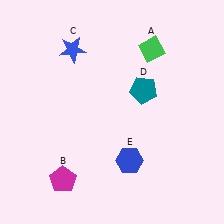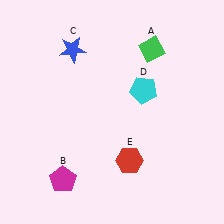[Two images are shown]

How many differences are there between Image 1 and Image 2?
There are 2 differences between the two images.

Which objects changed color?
D changed from teal to cyan. E changed from blue to red.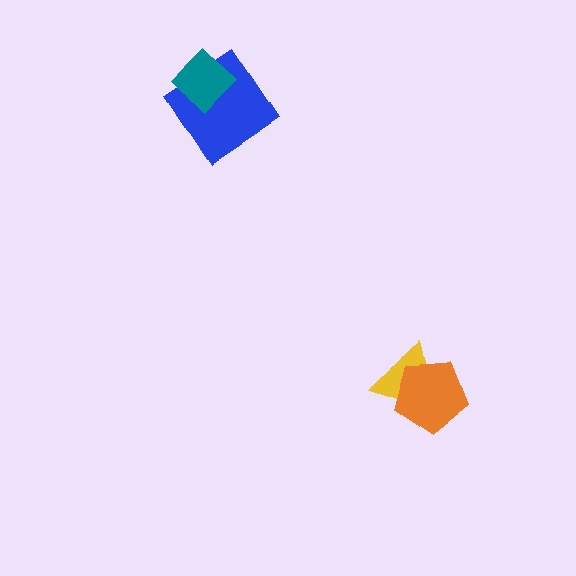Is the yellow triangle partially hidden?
Yes, it is partially covered by another shape.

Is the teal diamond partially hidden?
No, no other shape covers it.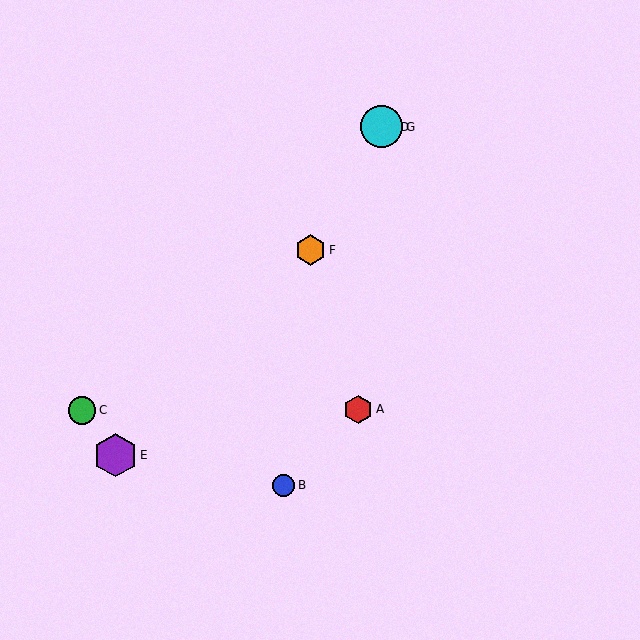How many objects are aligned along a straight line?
3 objects (D, F, G) are aligned along a straight line.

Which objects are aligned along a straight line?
Objects D, F, G are aligned along a straight line.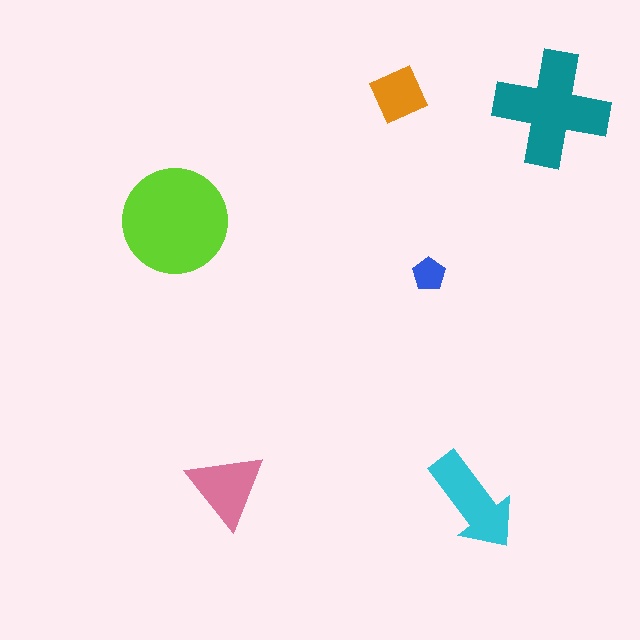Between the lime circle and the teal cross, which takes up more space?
The lime circle.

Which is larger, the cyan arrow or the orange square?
The cyan arrow.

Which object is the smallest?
The blue pentagon.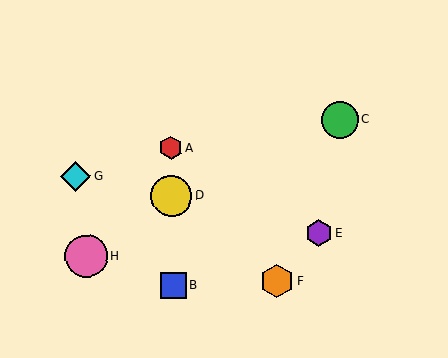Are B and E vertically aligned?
No, B is at x≈173 and E is at x≈319.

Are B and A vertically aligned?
Yes, both are at x≈173.